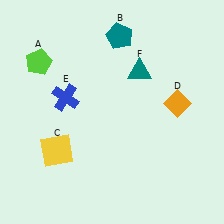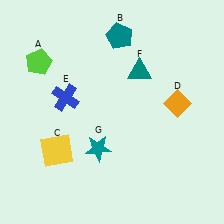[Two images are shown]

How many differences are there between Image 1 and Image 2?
There is 1 difference between the two images.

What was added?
A teal star (G) was added in Image 2.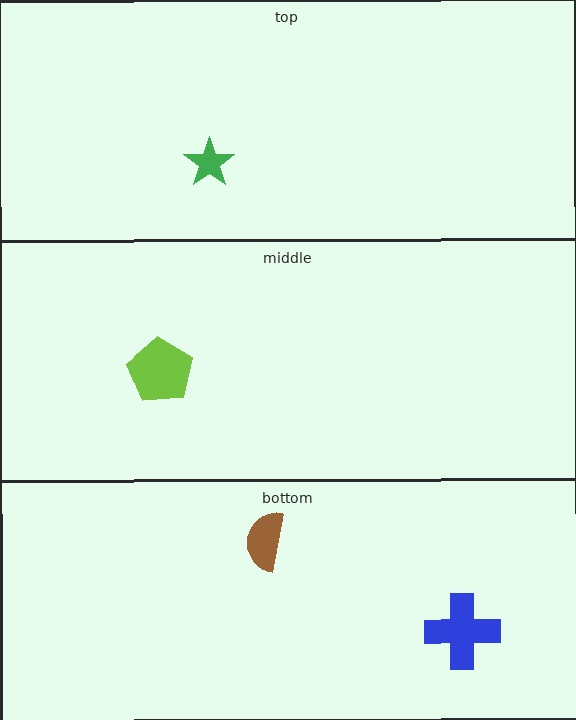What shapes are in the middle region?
The lime pentagon.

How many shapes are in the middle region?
1.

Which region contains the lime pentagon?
The middle region.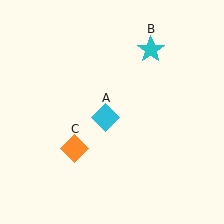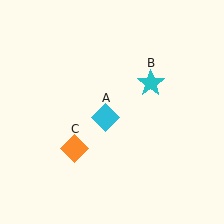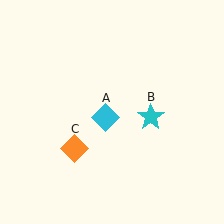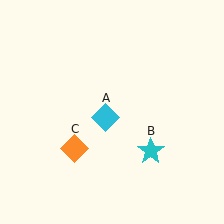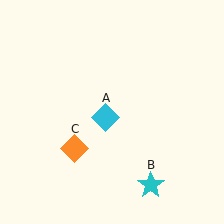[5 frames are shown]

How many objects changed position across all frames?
1 object changed position: cyan star (object B).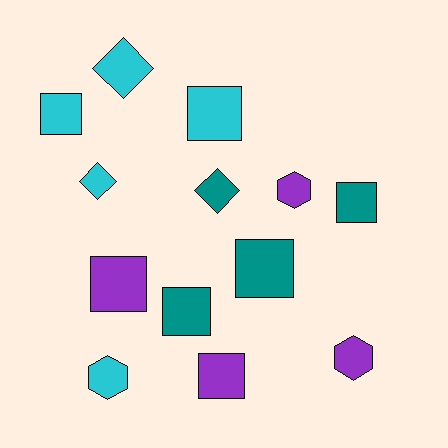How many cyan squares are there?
There are 2 cyan squares.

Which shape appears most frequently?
Square, with 7 objects.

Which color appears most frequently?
Cyan, with 5 objects.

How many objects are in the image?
There are 13 objects.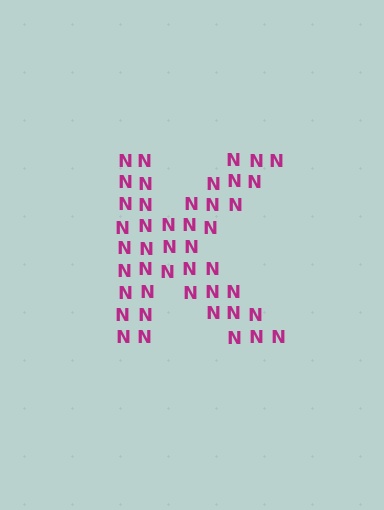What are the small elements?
The small elements are letter N's.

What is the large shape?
The large shape is the letter K.